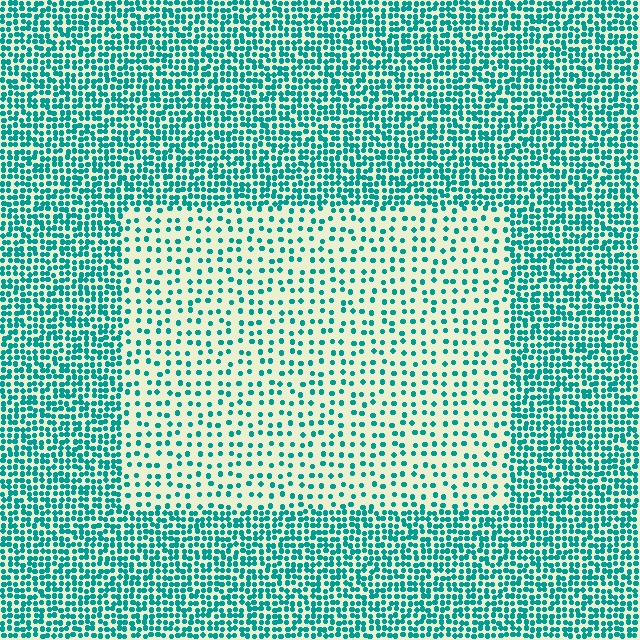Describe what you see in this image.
The image contains small teal elements arranged at two different densities. A rectangle-shaped region is visible where the elements are less densely packed than the surrounding area.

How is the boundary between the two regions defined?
The boundary is defined by a change in element density (approximately 2.5x ratio). All elements are the same color, size, and shape.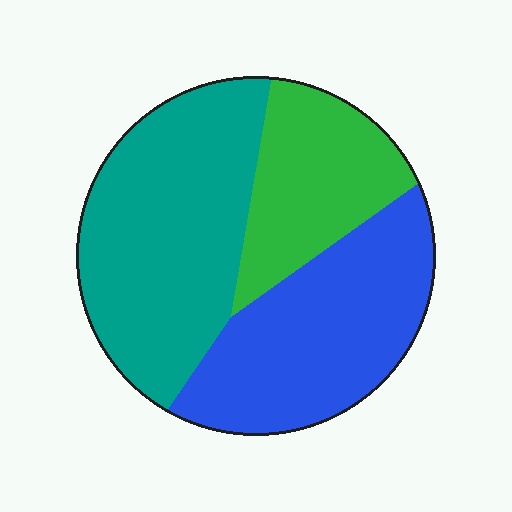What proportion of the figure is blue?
Blue covers roughly 35% of the figure.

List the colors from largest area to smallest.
From largest to smallest: teal, blue, green.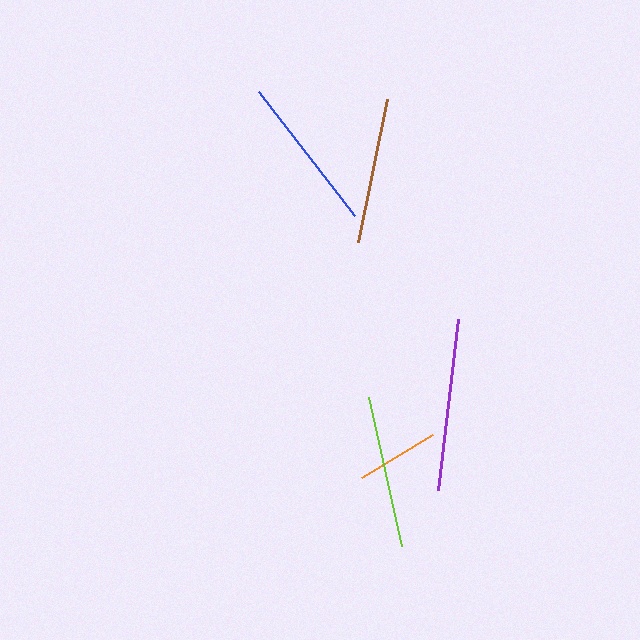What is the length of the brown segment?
The brown segment is approximately 145 pixels long.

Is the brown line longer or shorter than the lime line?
The lime line is longer than the brown line.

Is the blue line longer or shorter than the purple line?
The purple line is longer than the blue line.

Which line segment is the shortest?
The orange line is the shortest at approximately 83 pixels.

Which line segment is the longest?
The purple line is the longest at approximately 172 pixels.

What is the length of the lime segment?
The lime segment is approximately 152 pixels long.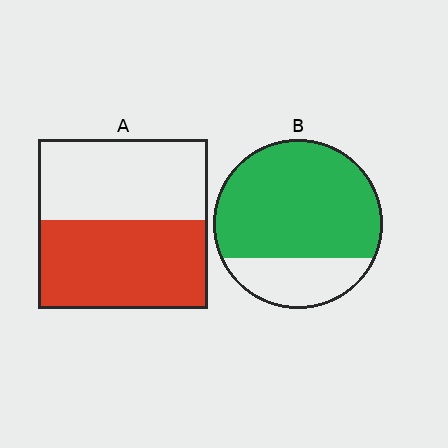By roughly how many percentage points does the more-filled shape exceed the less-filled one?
By roughly 20 percentage points (B over A).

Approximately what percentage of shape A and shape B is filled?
A is approximately 50% and B is approximately 75%.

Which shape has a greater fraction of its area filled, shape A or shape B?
Shape B.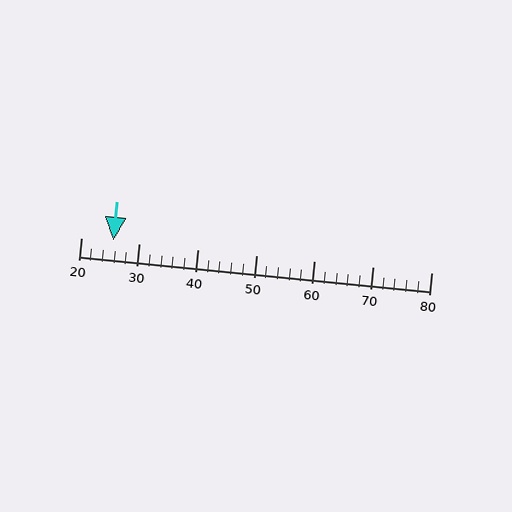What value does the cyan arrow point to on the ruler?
The cyan arrow points to approximately 26.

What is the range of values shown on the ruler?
The ruler shows values from 20 to 80.